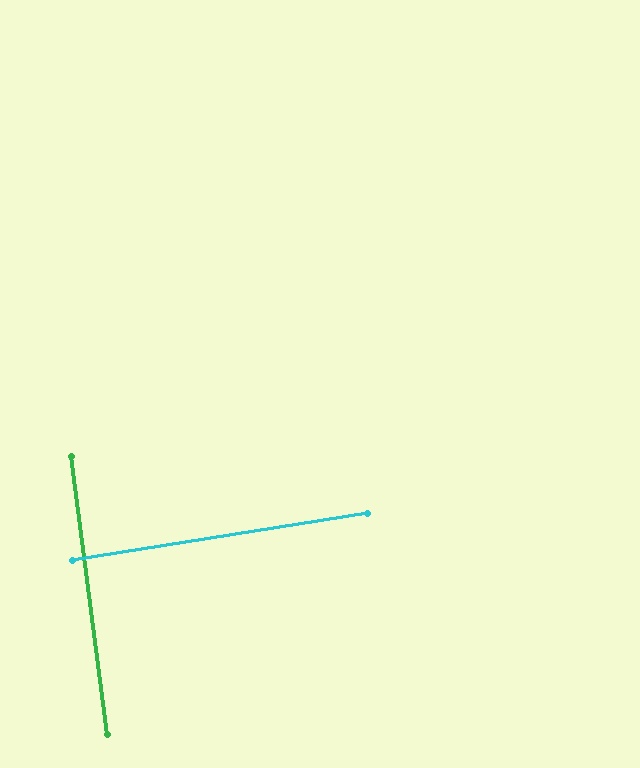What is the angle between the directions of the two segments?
Approximately 89 degrees.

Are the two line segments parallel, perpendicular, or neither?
Perpendicular — they meet at approximately 89°.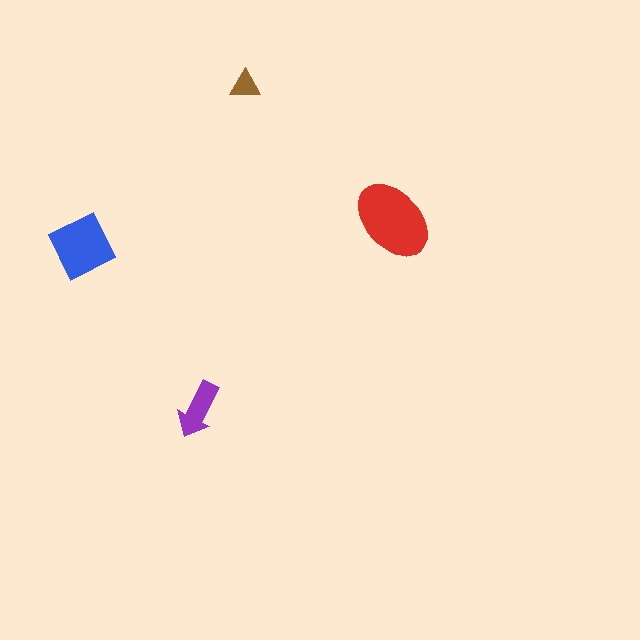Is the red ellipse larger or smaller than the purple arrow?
Larger.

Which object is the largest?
The red ellipse.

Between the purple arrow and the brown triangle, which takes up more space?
The purple arrow.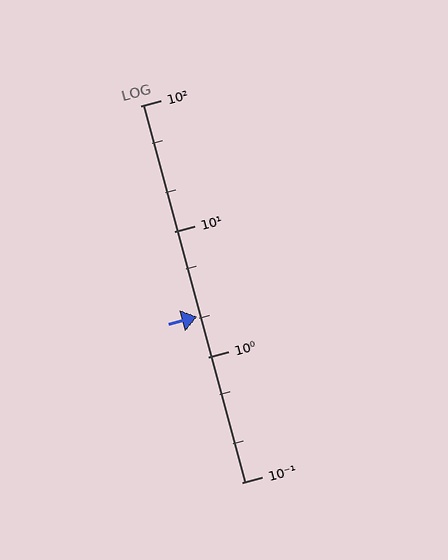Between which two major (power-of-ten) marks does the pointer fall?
The pointer is between 1 and 10.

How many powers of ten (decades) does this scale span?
The scale spans 3 decades, from 0.1 to 100.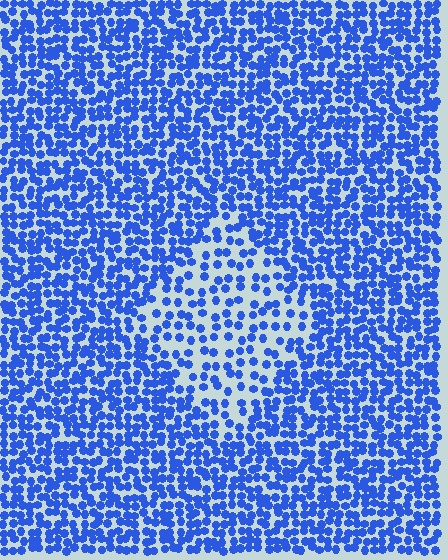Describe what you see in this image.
The image contains small blue elements arranged at two different densities. A diamond-shaped region is visible where the elements are less densely packed than the surrounding area.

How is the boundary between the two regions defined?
The boundary is defined by a change in element density (approximately 2.0x ratio). All elements are the same color, size, and shape.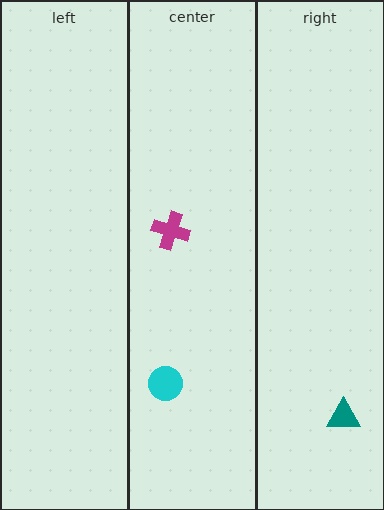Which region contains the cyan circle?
The center region.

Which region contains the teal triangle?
The right region.